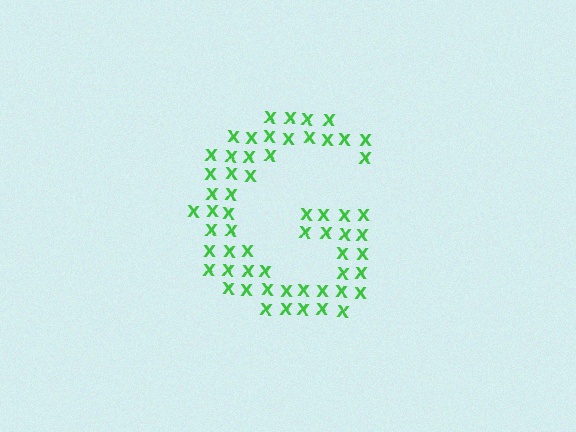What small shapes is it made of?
It is made of small letter X's.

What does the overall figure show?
The overall figure shows the letter G.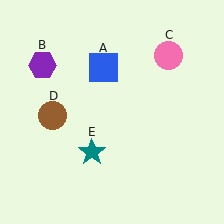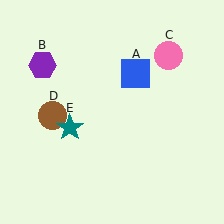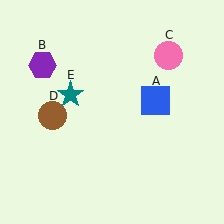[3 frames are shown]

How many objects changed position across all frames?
2 objects changed position: blue square (object A), teal star (object E).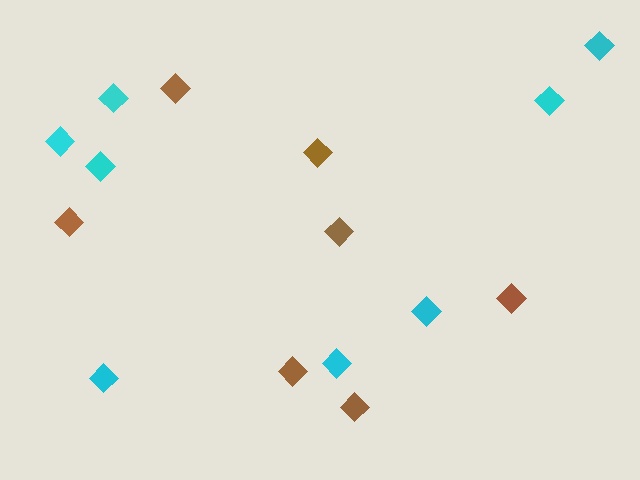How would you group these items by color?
There are 2 groups: one group of cyan diamonds (8) and one group of brown diamonds (7).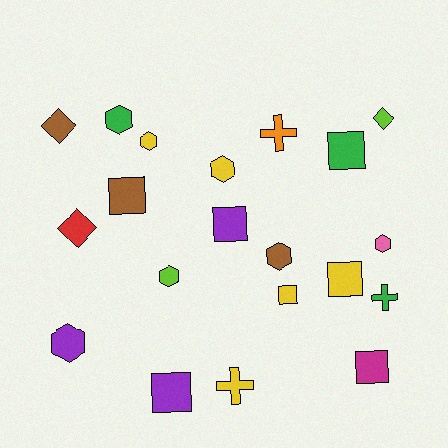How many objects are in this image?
There are 20 objects.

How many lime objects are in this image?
There are 2 lime objects.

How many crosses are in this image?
There are 3 crosses.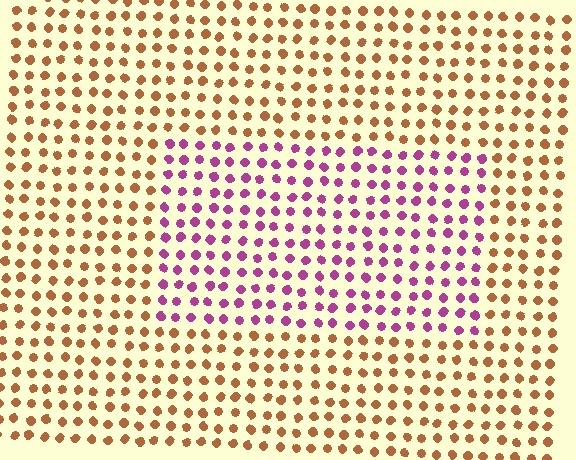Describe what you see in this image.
The image is filled with small brown elements in a uniform arrangement. A rectangle-shaped region is visible where the elements are tinted to a slightly different hue, forming a subtle color boundary.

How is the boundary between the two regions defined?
The boundary is defined purely by a slight shift in hue (about 69 degrees). Spacing, size, and orientation are identical on both sides.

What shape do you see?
I see a rectangle.